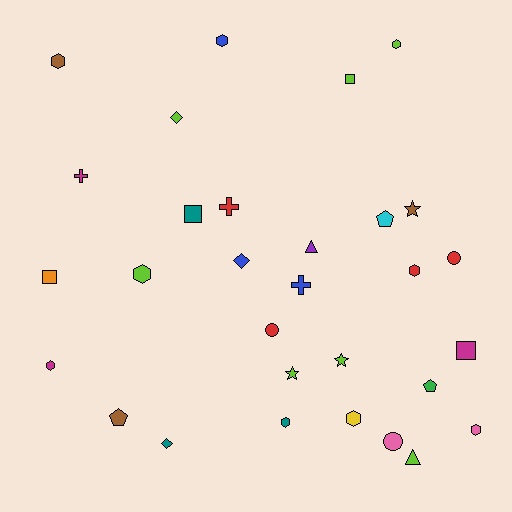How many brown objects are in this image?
There are 3 brown objects.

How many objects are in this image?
There are 30 objects.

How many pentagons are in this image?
There are 3 pentagons.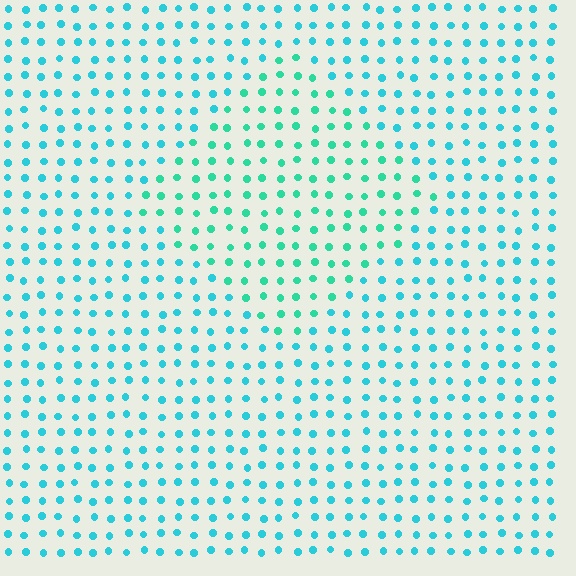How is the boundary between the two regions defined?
The boundary is defined purely by a slight shift in hue (about 26 degrees). Spacing, size, and orientation are identical on both sides.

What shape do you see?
I see a diamond.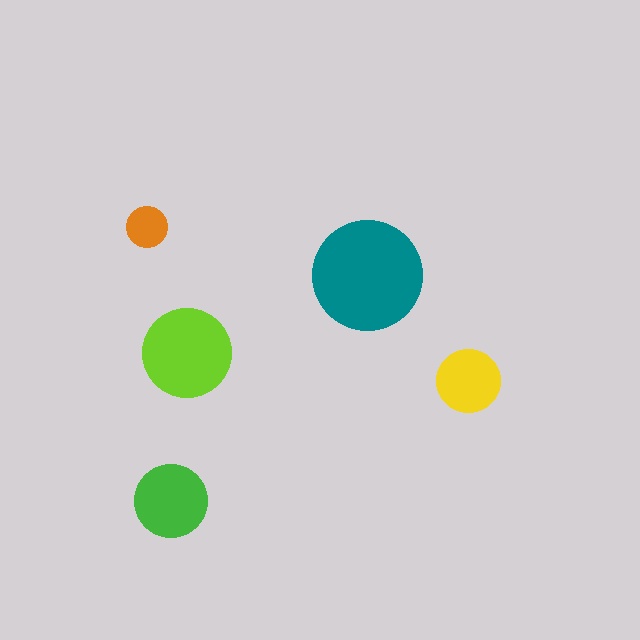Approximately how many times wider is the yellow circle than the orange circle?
About 1.5 times wider.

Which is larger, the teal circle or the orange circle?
The teal one.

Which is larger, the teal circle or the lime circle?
The teal one.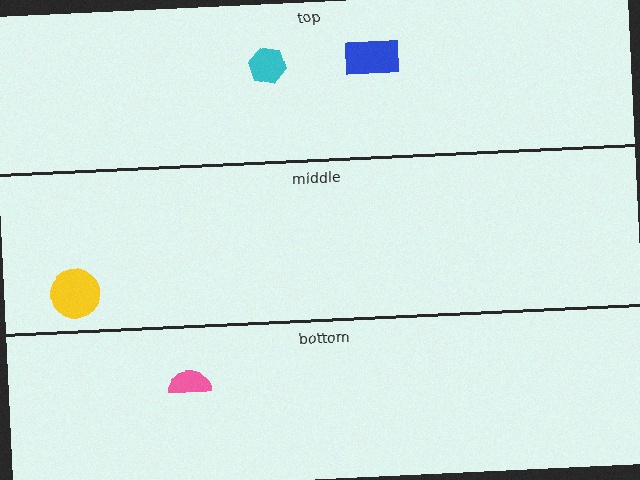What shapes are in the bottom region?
The pink semicircle.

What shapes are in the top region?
The blue rectangle, the cyan hexagon.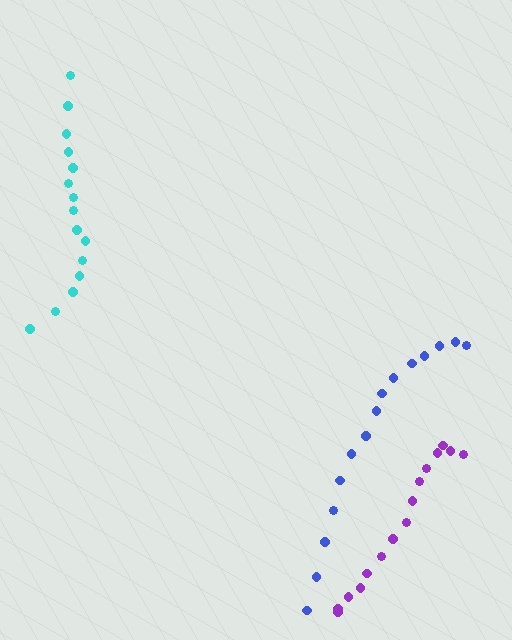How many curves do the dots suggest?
There are 3 distinct paths.